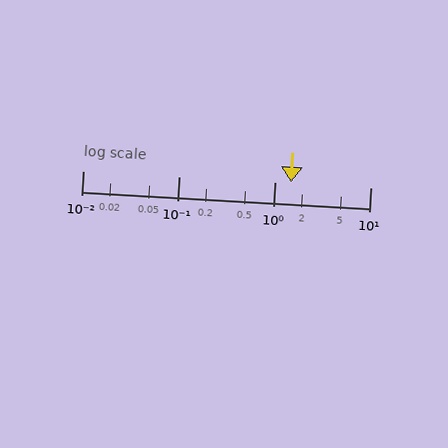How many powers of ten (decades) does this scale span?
The scale spans 3 decades, from 0.01 to 10.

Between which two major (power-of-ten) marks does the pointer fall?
The pointer is between 1 and 10.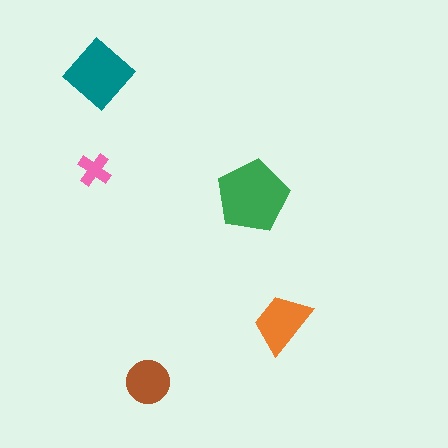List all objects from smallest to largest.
The pink cross, the brown circle, the orange trapezoid, the teal diamond, the green pentagon.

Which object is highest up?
The teal diamond is topmost.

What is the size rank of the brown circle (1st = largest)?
4th.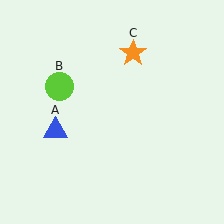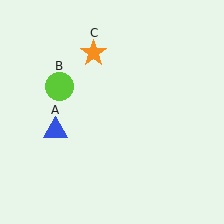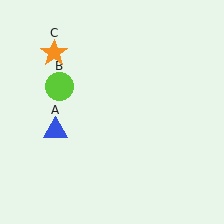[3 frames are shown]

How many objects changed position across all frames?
1 object changed position: orange star (object C).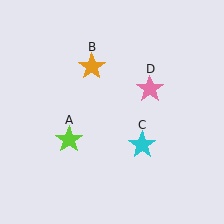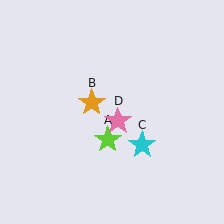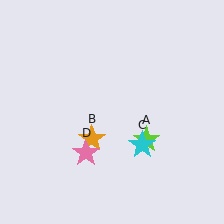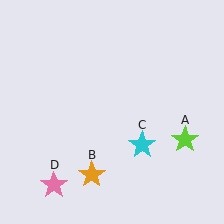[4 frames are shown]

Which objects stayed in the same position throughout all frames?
Cyan star (object C) remained stationary.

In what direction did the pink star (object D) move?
The pink star (object D) moved down and to the left.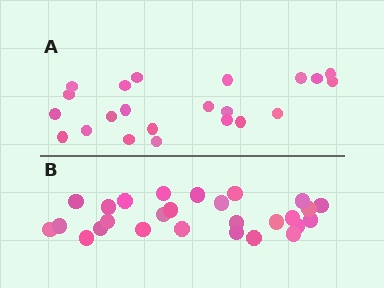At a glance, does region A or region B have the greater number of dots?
Region B (the bottom region) has more dots.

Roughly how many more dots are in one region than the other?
Region B has about 5 more dots than region A.